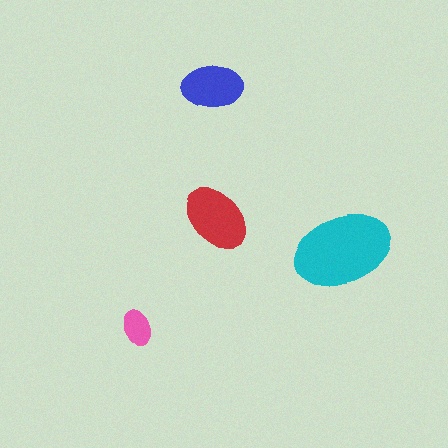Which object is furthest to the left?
The pink ellipse is leftmost.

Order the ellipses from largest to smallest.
the cyan one, the red one, the blue one, the pink one.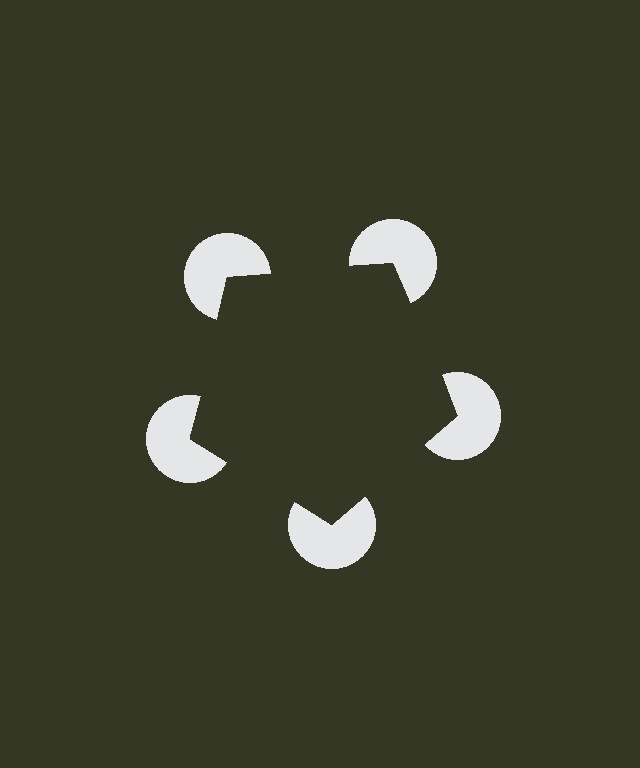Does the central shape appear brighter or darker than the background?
It typically appears slightly darker than the background, even though no actual brightness change is drawn.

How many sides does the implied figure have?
5 sides.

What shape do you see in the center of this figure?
An illusory pentagon — its edges are inferred from the aligned wedge cuts in the pac-man discs, not physically drawn.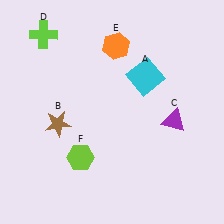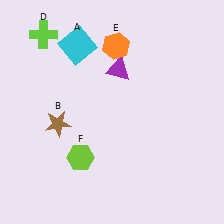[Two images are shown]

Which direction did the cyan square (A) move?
The cyan square (A) moved left.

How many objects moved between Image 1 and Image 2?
2 objects moved between the two images.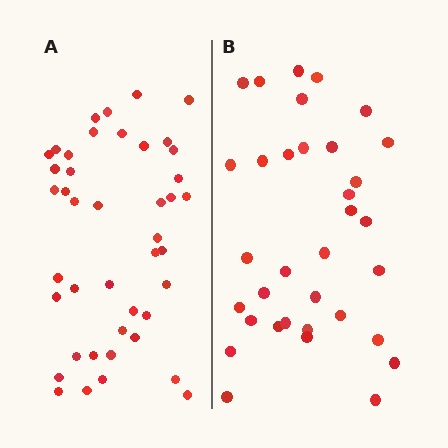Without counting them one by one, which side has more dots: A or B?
Region A (the left region) has more dots.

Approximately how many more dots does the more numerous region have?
Region A has roughly 8 or so more dots than region B.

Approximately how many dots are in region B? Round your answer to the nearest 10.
About 30 dots. (The exact count is 34, which rounds to 30.)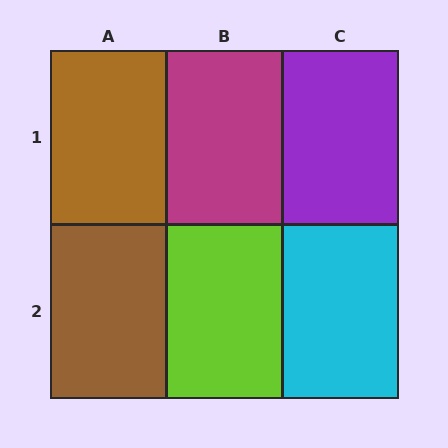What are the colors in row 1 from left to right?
Brown, magenta, purple.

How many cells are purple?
1 cell is purple.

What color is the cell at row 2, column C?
Cyan.